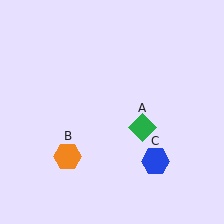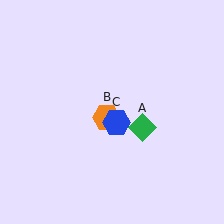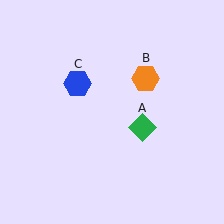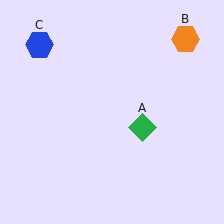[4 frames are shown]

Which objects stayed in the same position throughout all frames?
Green diamond (object A) remained stationary.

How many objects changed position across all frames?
2 objects changed position: orange hexagon (object B), blue hexagon (object C).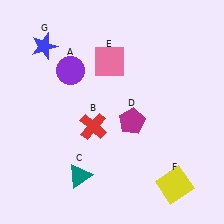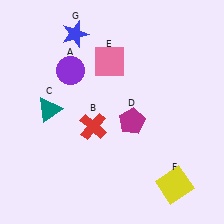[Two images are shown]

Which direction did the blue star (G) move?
The blue star (G) moved right.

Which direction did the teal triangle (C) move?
The teal triangle (C) moved up.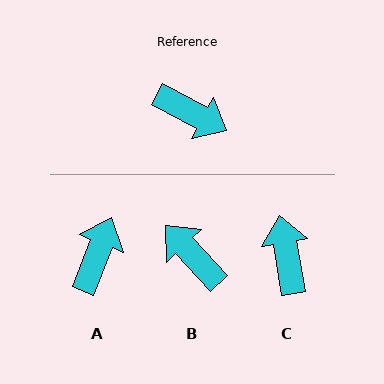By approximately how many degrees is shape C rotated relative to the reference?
Approximately 128 degrees counter-clockwise.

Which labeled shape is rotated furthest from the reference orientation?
B, about 161 degrees away.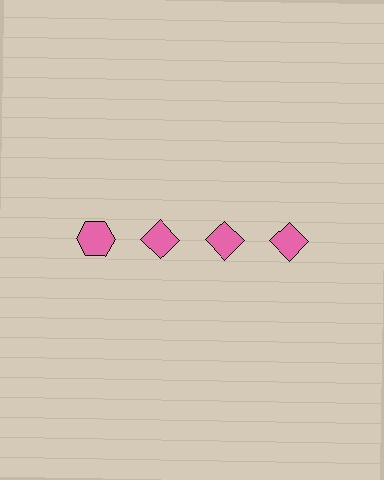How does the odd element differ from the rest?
It has a different shape: hexagon instead of diamond.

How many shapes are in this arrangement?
There are 4 shapes arranged in a grid pattern.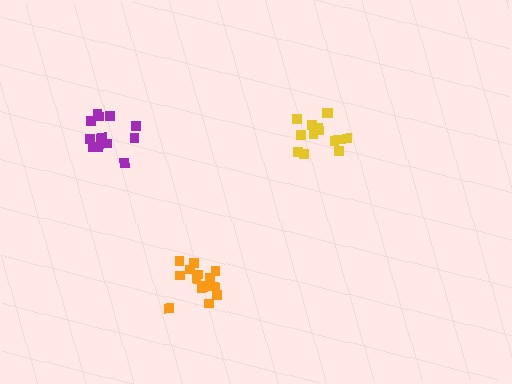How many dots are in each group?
Group 1: 15 dots, Group 2: 13 dots, Group 3: 16 dots (44 total).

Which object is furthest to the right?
The yellow cluster is rightmost.